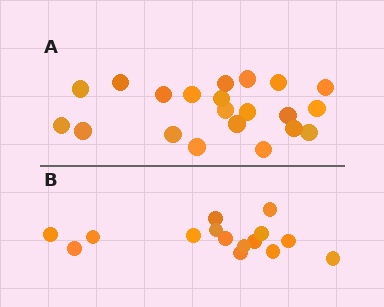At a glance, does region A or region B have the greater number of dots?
Region A (the top region) has more dots.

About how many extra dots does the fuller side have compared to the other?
Region A has about 6 more dots than region B.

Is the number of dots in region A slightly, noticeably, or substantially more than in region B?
Region A has noticeably more, but not dramatically so. The ratio is roughly 1.4 to 1.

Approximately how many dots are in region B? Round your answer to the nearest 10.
About 20 dots. (The exact count is 15, which rounds to 20.)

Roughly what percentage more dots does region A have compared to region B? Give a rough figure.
About 40% more.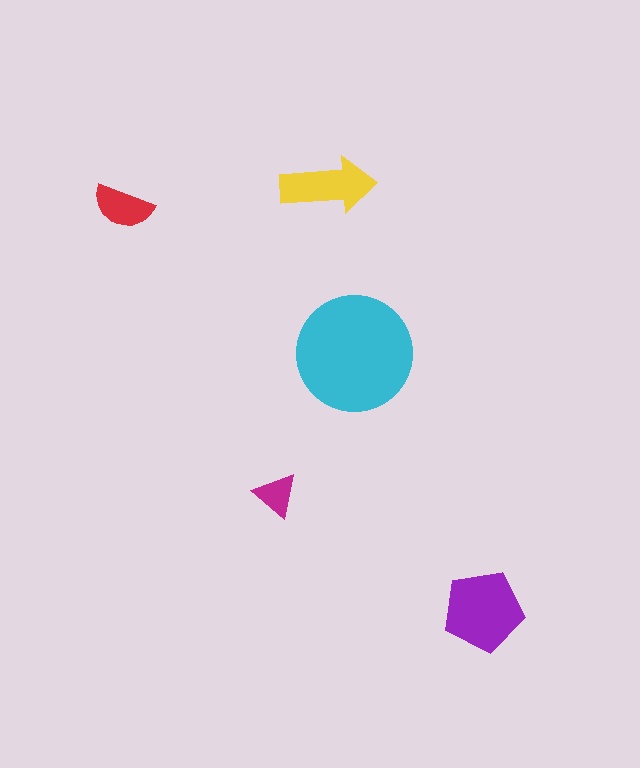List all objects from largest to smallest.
The cyan circle, the purple pentagon, the yellow arrow, the red semicircle, the magenta triangle.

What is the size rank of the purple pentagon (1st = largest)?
2nd.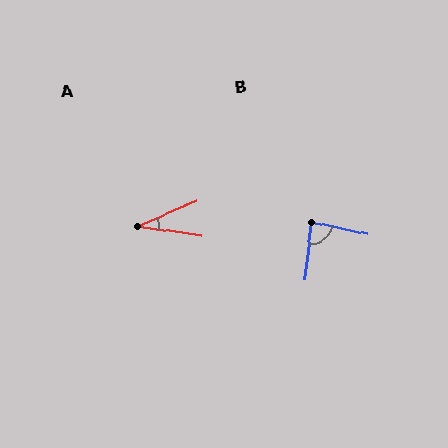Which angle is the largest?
B, at approximately 84 degrees.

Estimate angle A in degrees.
Approximately 32 degrees.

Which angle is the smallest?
A, at approximately 32 degrees.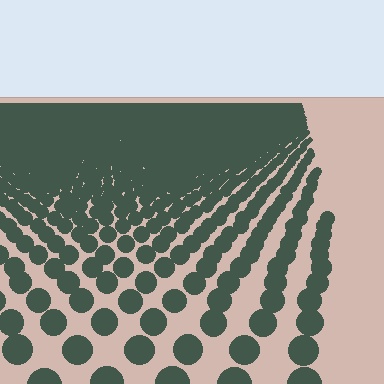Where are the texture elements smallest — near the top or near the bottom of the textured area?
Near the top.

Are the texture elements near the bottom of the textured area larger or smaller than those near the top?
Larger. Near the bottom, elements are closer to the viewer and appear at a bigger on-screen size.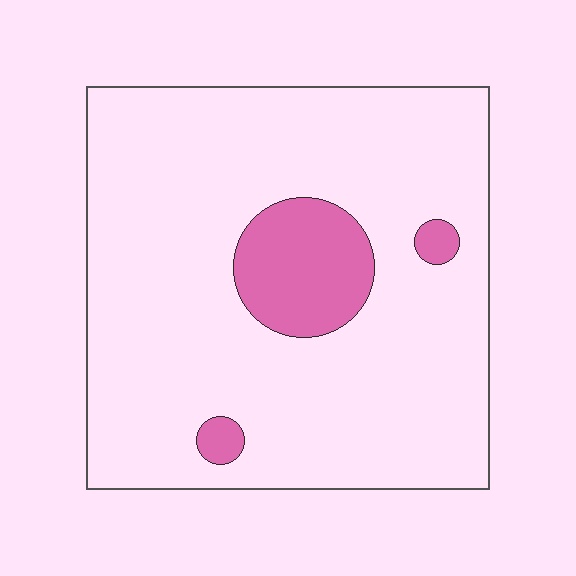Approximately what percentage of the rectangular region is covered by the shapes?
Approximately 10%.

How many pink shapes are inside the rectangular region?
3.